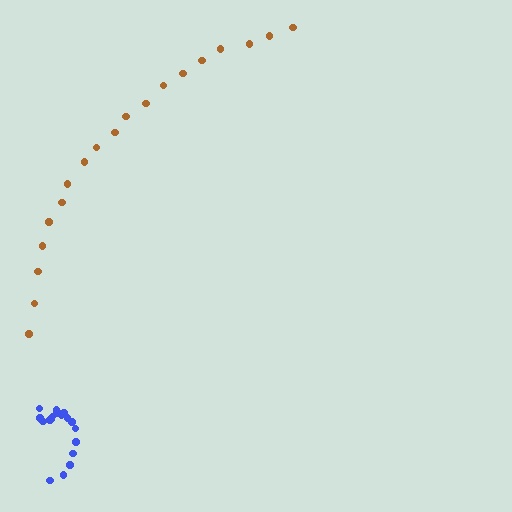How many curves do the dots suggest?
There are 2 distinct paths.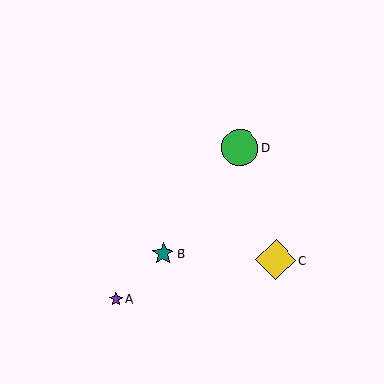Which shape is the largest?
The yellow diamond (labeled C) is the largest.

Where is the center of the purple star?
The center of the purple star is at (116, 299).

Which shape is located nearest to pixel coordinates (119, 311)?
The purple star (labeled A) at (116, 299) is nearest to that location.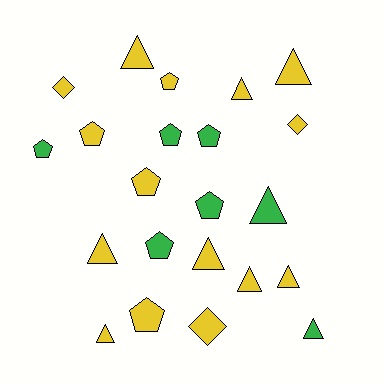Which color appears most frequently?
Yellow, with 15 objects.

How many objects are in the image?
There are 22 objects.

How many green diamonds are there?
There are no green diamonds.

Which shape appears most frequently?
Triangle, with 10 objects.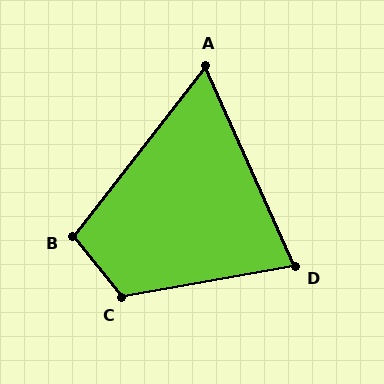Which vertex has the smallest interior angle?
A, at approximately 62 degrees.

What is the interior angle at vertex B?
Approximately 104 degrees (obtuse).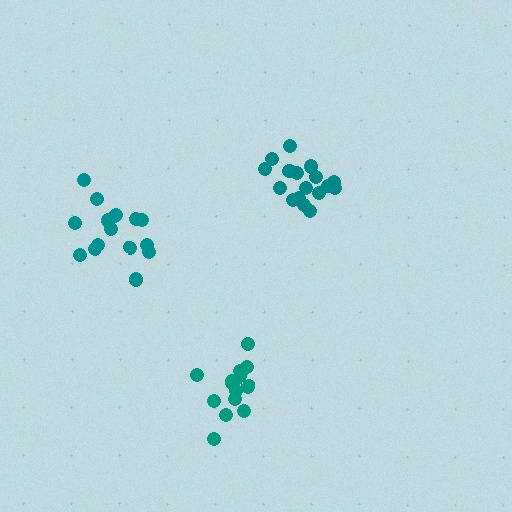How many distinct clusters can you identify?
There are 3 distinct clusters.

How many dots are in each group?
Group 1: 17 dots, Group 2: 17 dots, Group 3: 16 dots (50 total).